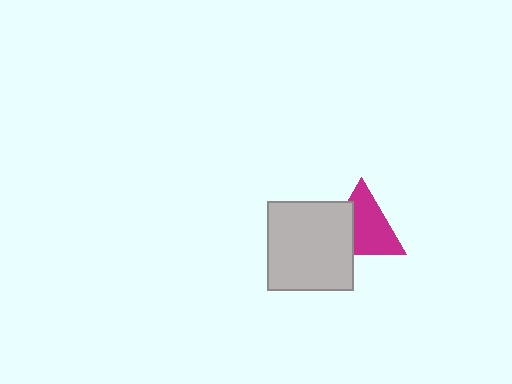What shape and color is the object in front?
The object in front is a light gray rectangle.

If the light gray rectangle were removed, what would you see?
You would see the complete magenta triangle.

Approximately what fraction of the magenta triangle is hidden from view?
Roughly 33% of the magenta triangle is hidden behind the light gray rectangle.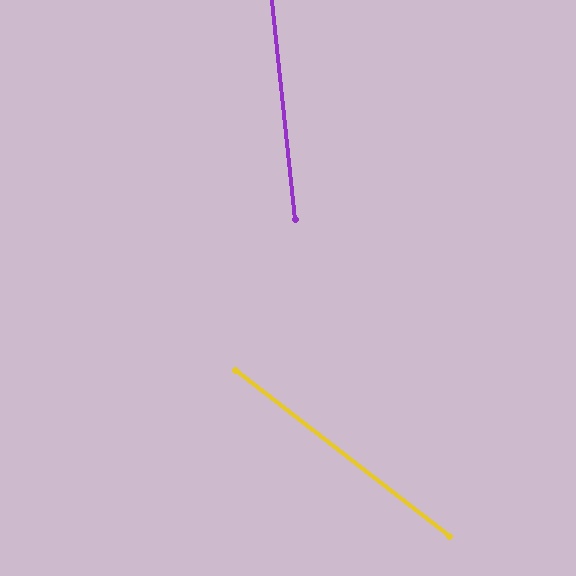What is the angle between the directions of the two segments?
Approximately 46 degrees.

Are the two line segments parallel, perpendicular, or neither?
Neither parallel nor perpendicular — they differ by about 46°.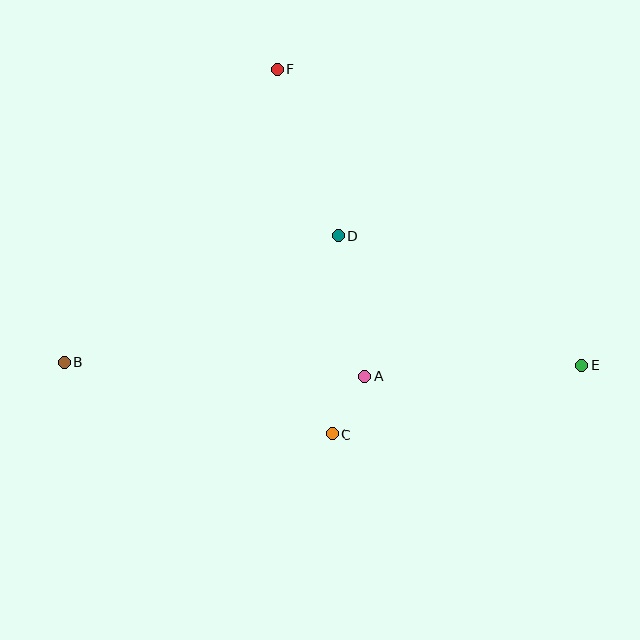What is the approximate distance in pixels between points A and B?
The distance between A and B is approximately 301 pixels.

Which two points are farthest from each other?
Points B and E are farthest from each other.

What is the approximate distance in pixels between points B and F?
The distance between B and F is approximately 362 pixels.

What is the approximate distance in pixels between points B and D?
The distance between B and D is approximately 301 pixels.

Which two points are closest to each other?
Points A and C are closest to each other.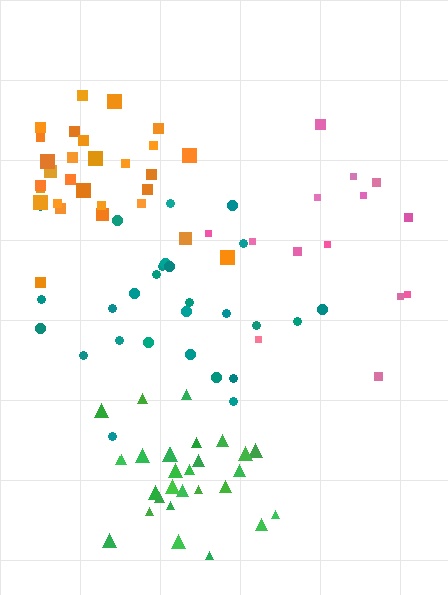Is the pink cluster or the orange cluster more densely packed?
Orange.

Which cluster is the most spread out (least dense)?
Pink.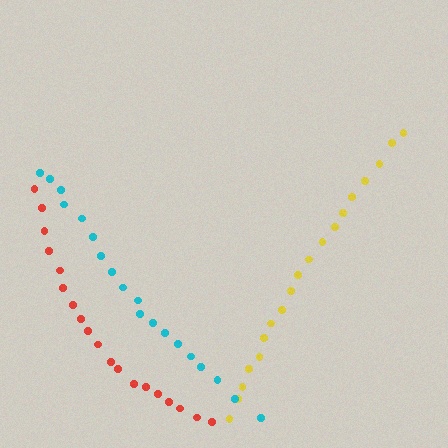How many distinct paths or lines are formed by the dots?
There are 3 distinct paths.